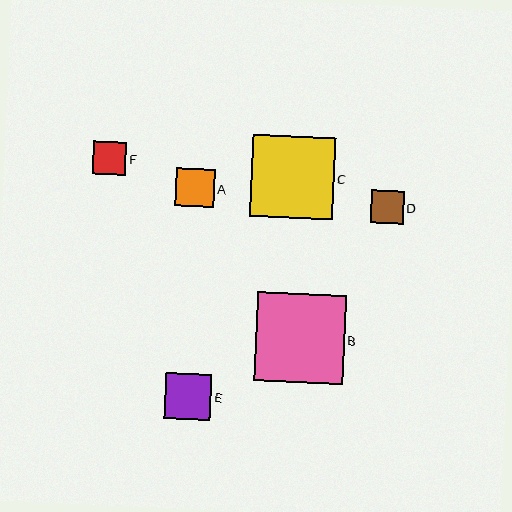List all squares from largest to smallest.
From largest to smallest: B, C, E, A, F, D.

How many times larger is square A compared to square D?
Square A is approximately 1.2 times the size of square D.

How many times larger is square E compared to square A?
Square E is approximately 1.2 times the size of square A.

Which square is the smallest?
Square D is the smallest with a size of approximately 33 pixels.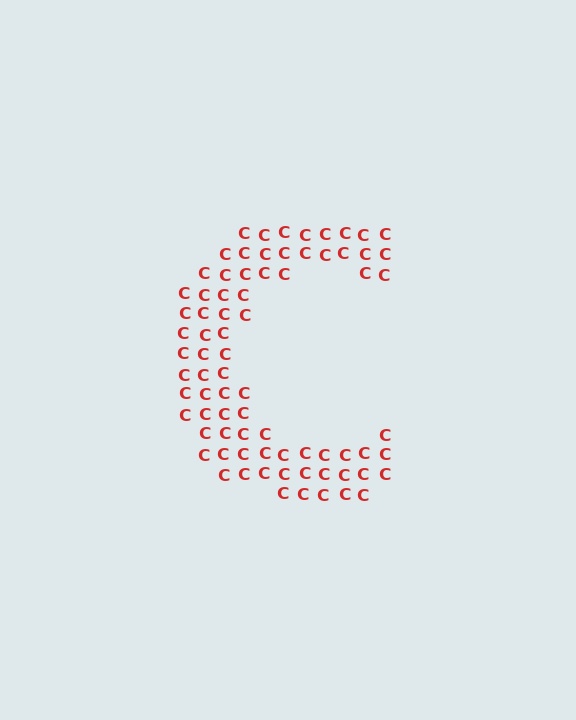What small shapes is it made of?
It is made of small letter C's.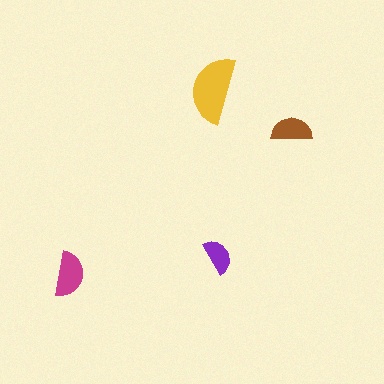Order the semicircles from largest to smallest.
the yellow one, the magenta one, the brown one, the purple one.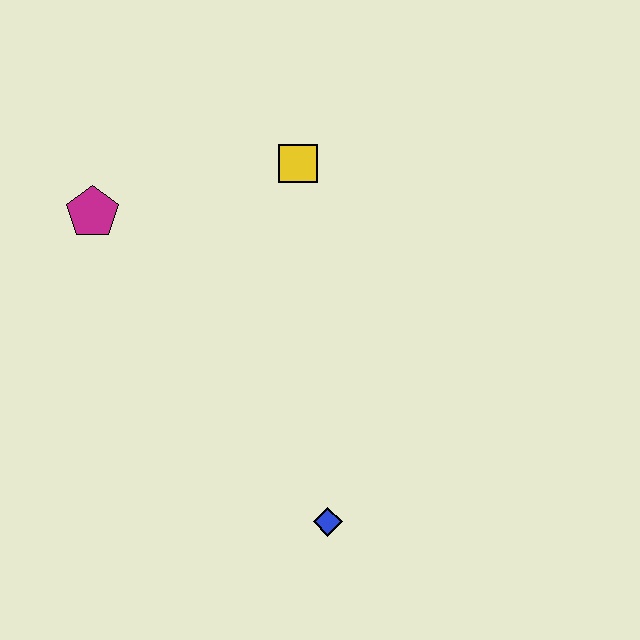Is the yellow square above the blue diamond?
Yes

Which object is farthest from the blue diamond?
The magenta pentagon is farthest from the blue diamond.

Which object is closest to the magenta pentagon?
The yellow square is closest to the magenta pentagon.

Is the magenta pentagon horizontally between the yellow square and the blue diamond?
No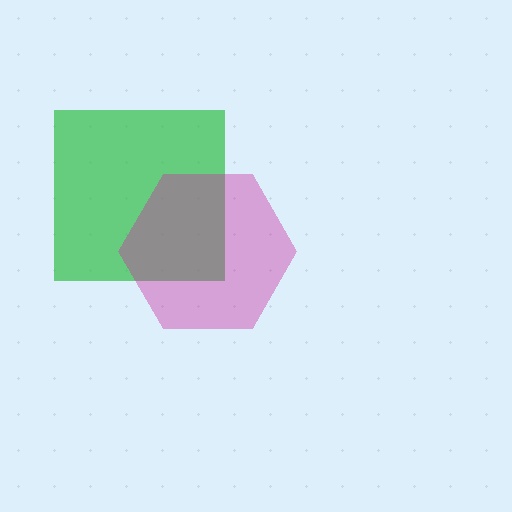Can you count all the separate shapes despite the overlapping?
Yes, there are 2 separate shapes.